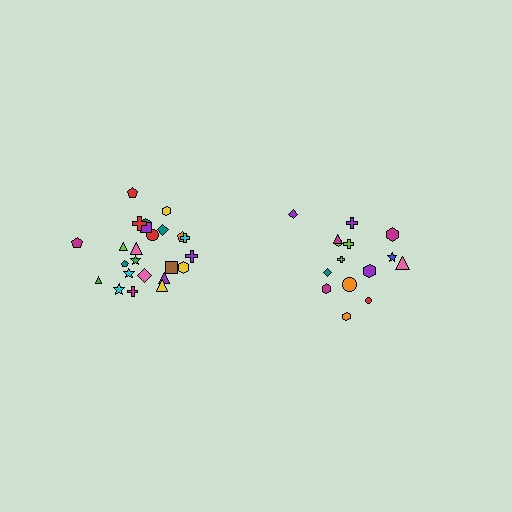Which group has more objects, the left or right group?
The left group.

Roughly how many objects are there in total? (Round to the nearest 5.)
Roughly 40 objects in total.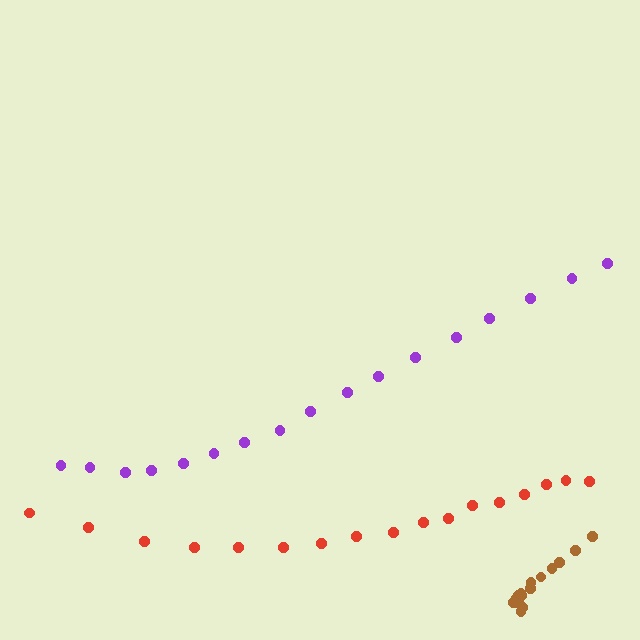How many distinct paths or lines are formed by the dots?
There are 3 distinct paths.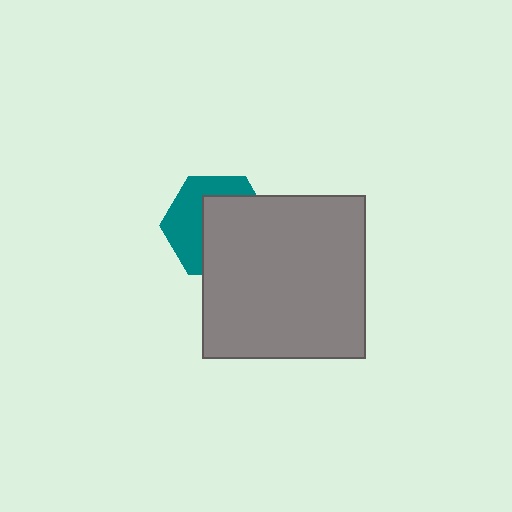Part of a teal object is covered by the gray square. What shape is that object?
It is a hexagon.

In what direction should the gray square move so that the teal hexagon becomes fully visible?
The gray square should move toward the lower-right. That is the shortest direction to clear the overlap and leave the teal hexagon fully visible.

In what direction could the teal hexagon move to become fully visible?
The teal hexagon could move toward the upper-left. That would shift it out from behind the gray square entirely.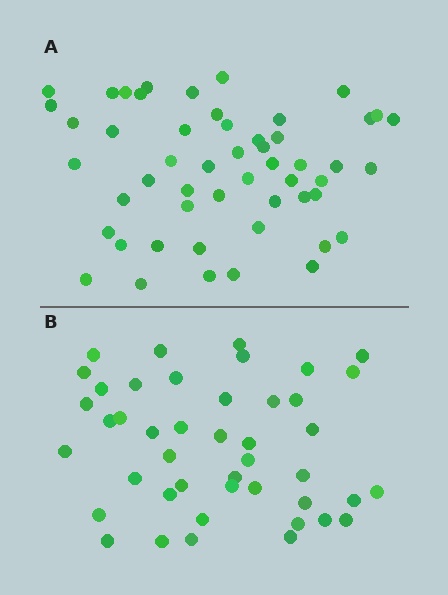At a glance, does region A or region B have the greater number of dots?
Region A (the top region) has more dots.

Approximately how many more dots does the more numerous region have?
Region A has roughly 8 or so more dots than region B.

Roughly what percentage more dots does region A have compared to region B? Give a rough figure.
About 20% more.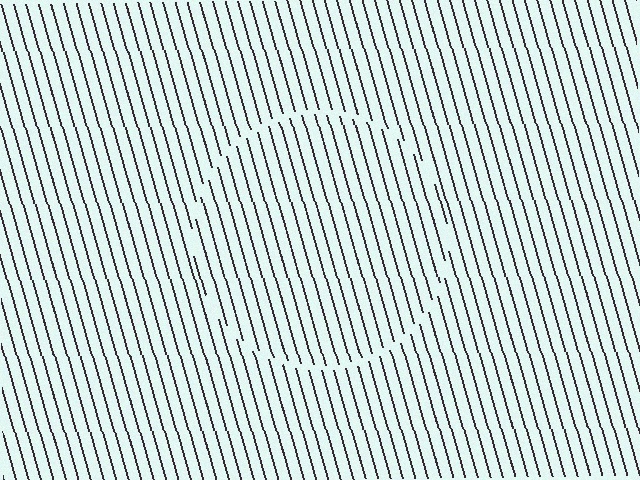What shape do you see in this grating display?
An illusory circle. The interior of the shape contains the same grating, shifted by half a period — the contour is defined by the phase discontinuity where line-ends from the inner and outer gratings abut.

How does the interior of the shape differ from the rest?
The interior of the shape contains the same grating, shifted by half a period — the contour is defined by the phase discontinuity where line-ends from the inner and outer gratings abut.